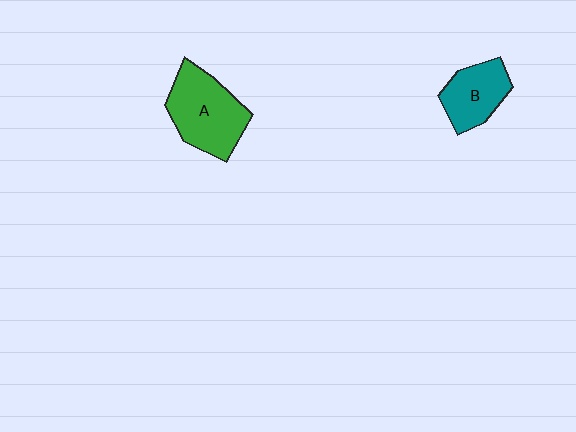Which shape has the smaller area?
Shape B (teal).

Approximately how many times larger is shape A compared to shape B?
Approximately 1.5 times.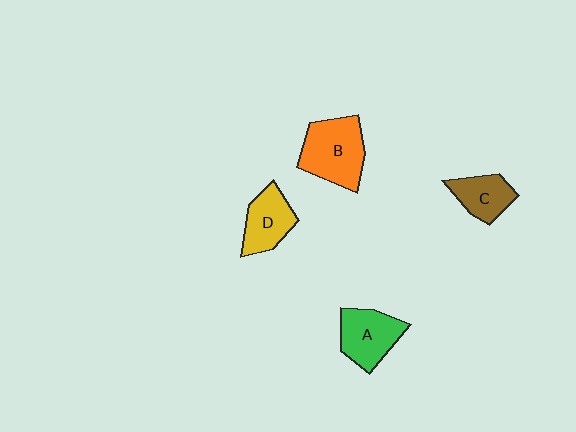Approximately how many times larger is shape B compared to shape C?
Approximately 1.6 times.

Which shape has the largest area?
Shape B (orange).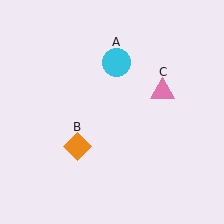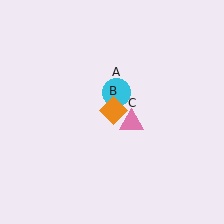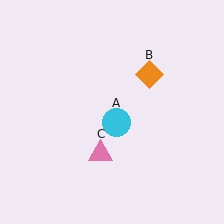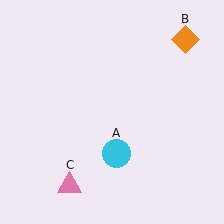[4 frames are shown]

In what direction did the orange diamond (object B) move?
The orange diamond (object B) moved up and to the right.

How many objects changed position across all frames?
3 objects changed position: cyan circle (object A), orange diamond (object B), pink triangle (object C).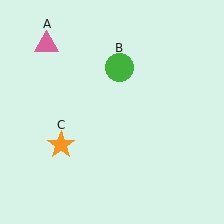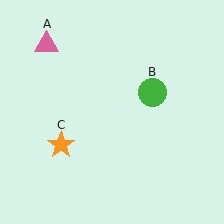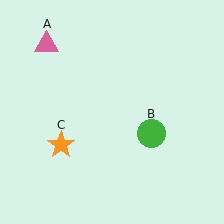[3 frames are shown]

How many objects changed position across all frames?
1 object changed position: green circle (object B).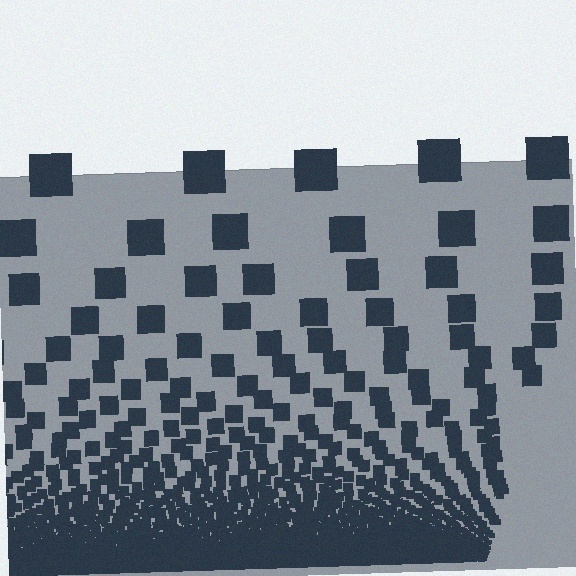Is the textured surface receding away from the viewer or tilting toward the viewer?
The surface appears to tilt toward the viewer. Texture elements get larger and sparser toward the top.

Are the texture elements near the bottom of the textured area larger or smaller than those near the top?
Smaller. The gradient is inverted — elements near the bottom are smaller and denser.